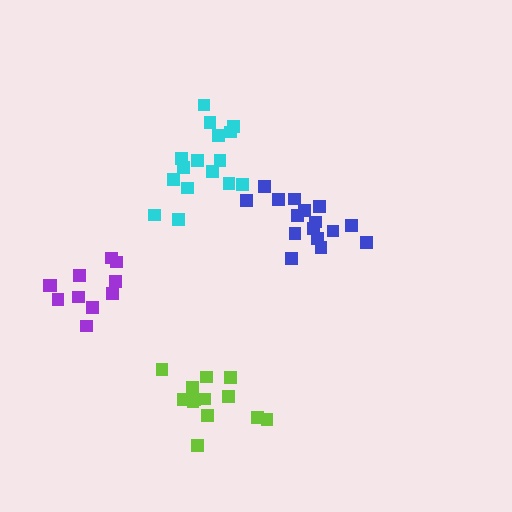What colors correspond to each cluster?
The clusters are colored: blue, lime, cyan, purple.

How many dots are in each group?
Group 1: 16 dots, Group 2: 13 dots, Group 3: 16 dots, Group 4: 11 dots (56 total).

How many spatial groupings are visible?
There are 4 spatial groupings.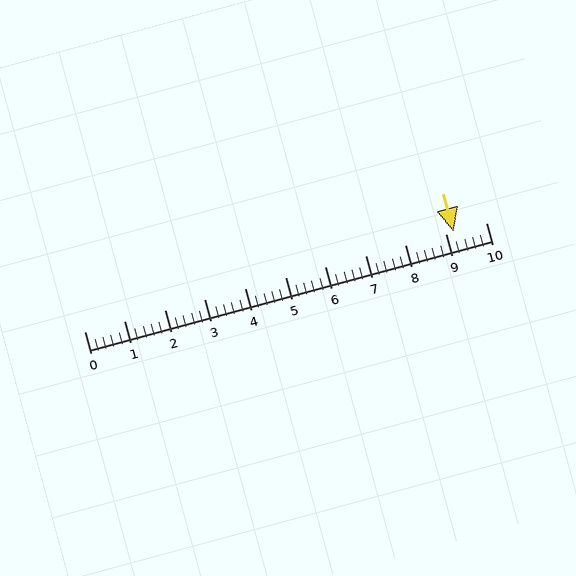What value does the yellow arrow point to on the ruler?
The yellow arrow points to approximately 9.2.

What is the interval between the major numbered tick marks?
The major tick marks are spaced 1 units apart.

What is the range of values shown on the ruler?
The ruler shows values from 0 to 10.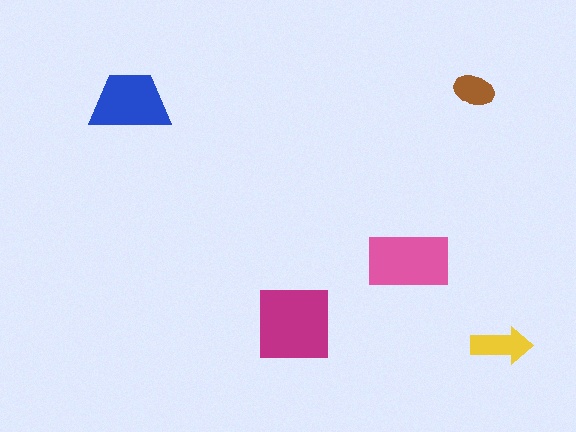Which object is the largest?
The magenta square.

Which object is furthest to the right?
The yellow arrow is rightmost.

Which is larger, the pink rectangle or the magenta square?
The magenta square.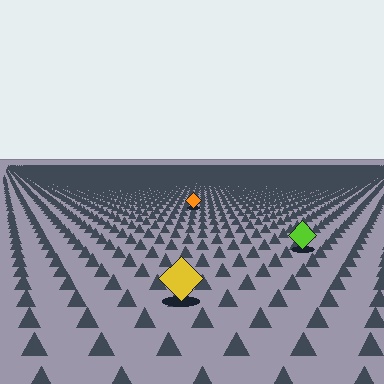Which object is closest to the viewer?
The yellow diamond is closest. The texture marks near it are larger and more spread out.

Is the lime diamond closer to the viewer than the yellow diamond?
No. The yellow diamond is closer — you can tell from the texture gradient: the ground texture is coarser near it.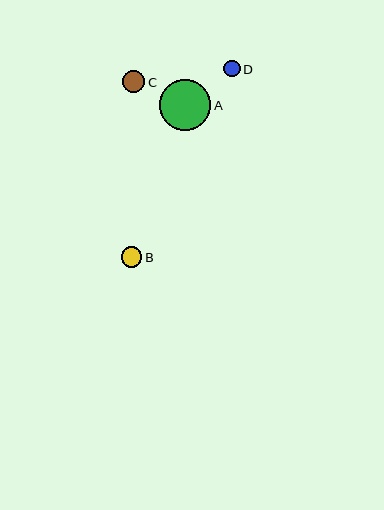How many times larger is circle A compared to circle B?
Circle A is approximately 2.5 times the size of circle B.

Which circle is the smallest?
Circle D is the smallest with a size of approximately 17 pixels.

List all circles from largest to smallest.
From largest to smallest: A, C, B, D.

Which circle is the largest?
Circle A is the largest with a size of approximately 51 pixels.